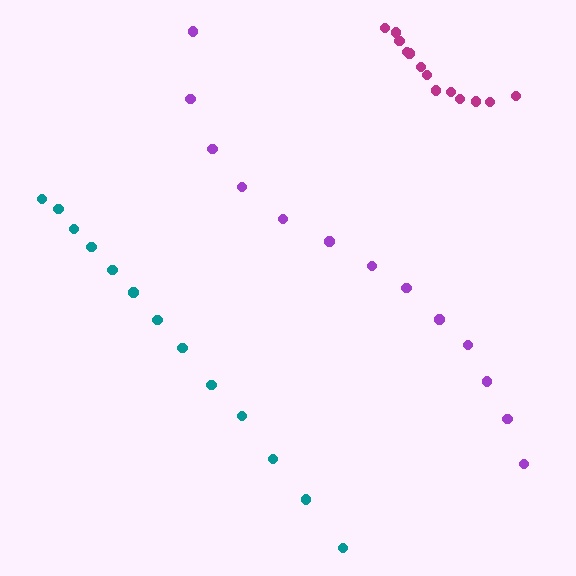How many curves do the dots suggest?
There are 3 distinct paths.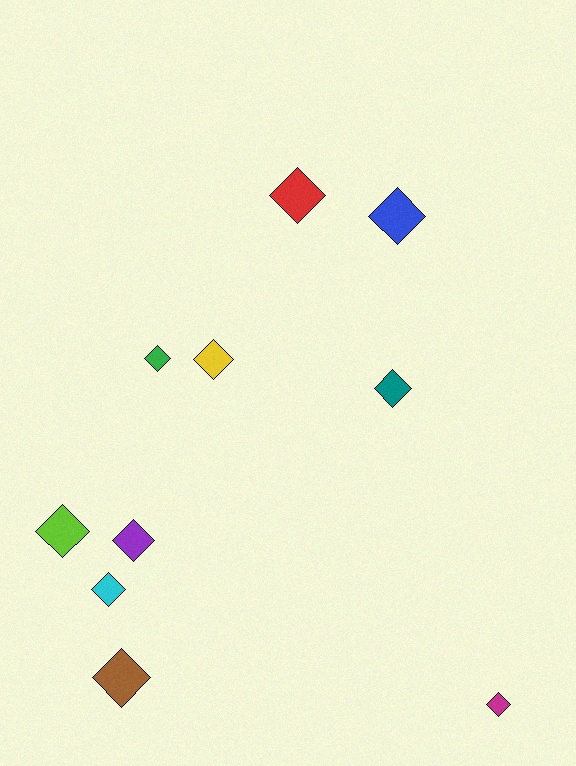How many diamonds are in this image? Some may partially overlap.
There are 10 diamonds.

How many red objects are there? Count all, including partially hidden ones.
There is 1 red object.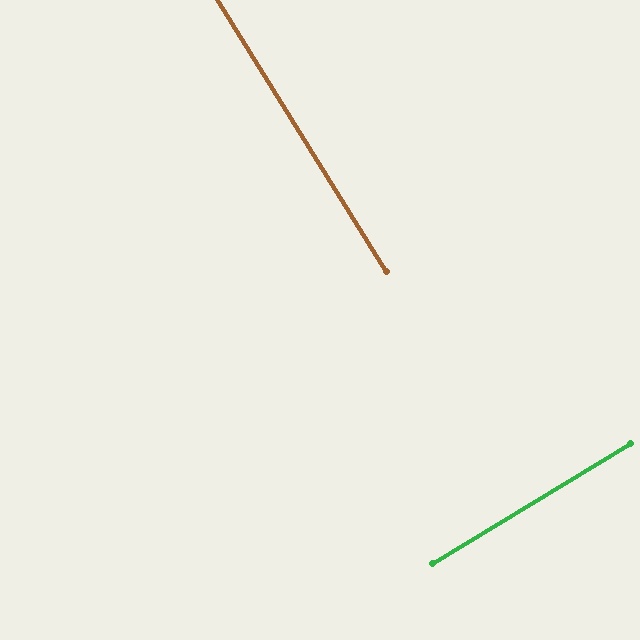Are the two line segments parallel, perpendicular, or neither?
Perpendicular — they meet at approximately 89°.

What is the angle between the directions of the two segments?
Approximately 89 degrees.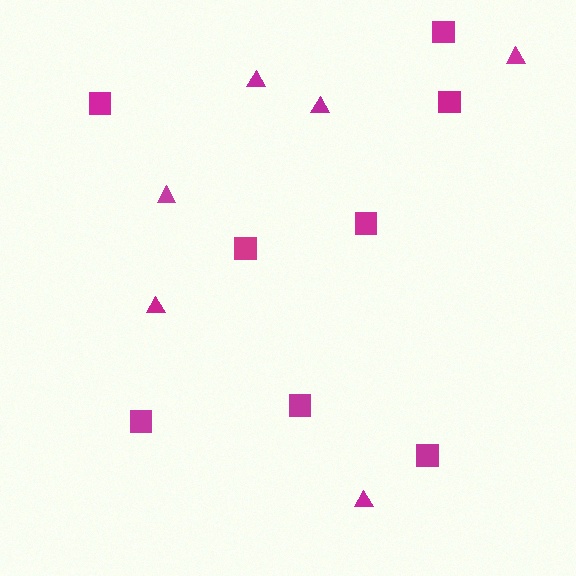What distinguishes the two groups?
There are 2 groups: one group of squares (8) and one group of triangles (6).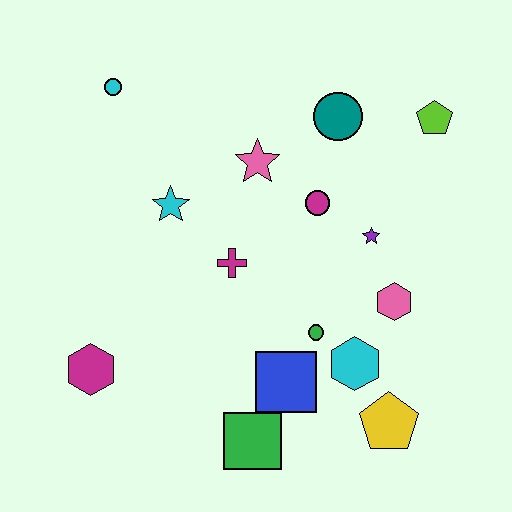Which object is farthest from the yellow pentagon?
The cyan circle is farthest from the yellow pentagon.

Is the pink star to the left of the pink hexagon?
Yes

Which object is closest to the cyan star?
The magenta cross is closest to the cyan star.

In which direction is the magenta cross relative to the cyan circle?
The magenta cross is below the cyan circle.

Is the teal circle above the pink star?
Yes